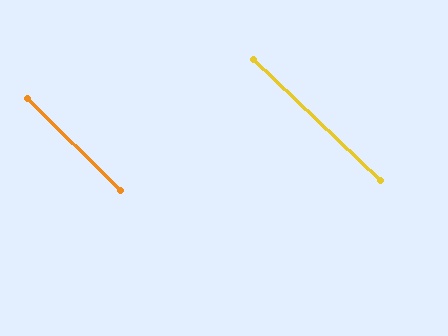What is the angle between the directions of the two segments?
Approximately 1 degree.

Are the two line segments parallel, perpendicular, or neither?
Parallel — their directions differ by only 0.9°.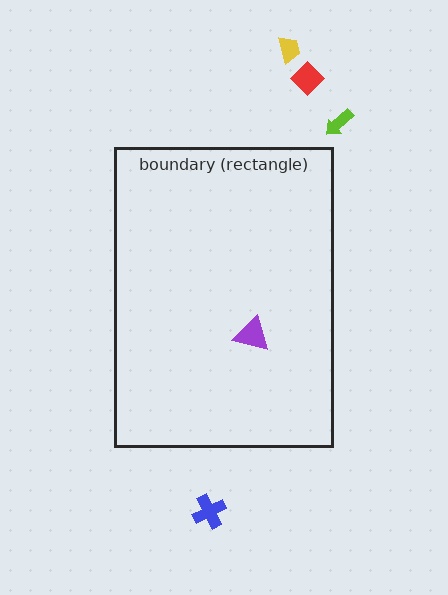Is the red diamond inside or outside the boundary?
Outside.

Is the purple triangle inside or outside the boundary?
Inside.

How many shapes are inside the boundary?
1 inside, 4 outside.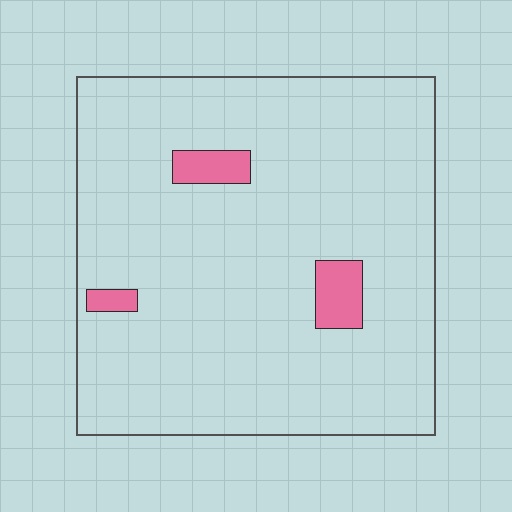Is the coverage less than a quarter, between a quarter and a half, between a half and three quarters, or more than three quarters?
Less than a quarter.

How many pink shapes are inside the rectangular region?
3.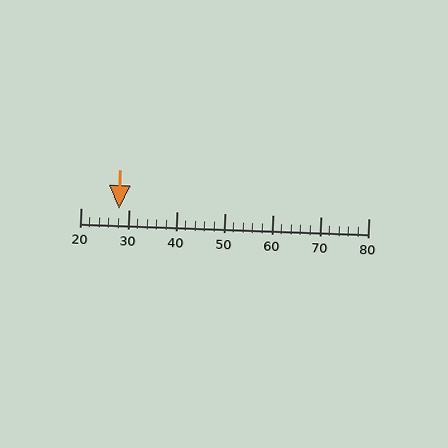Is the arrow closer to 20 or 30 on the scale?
The arrow is closer to 30.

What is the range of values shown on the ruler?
The ruler shows values from 20 to 80.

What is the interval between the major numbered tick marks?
The major tick marks are spaced 10 units apart.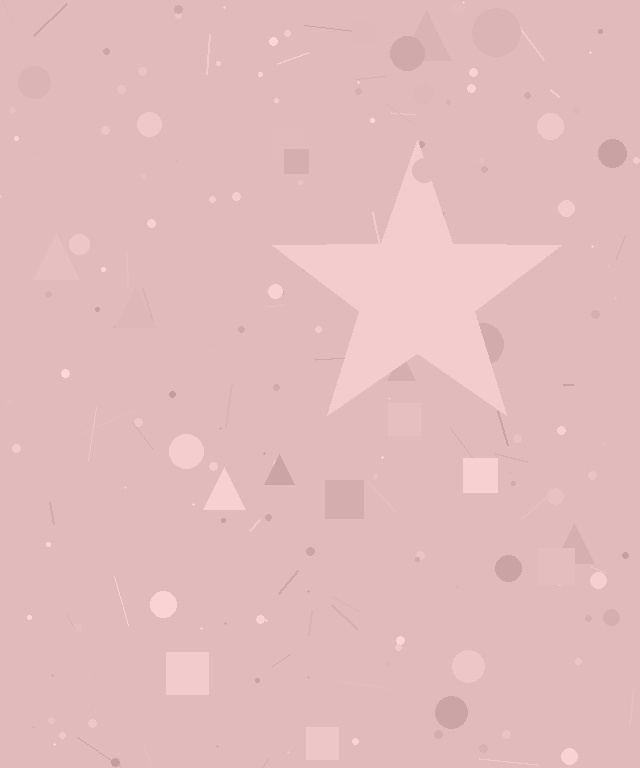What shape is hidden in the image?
A star is hidden in the image.